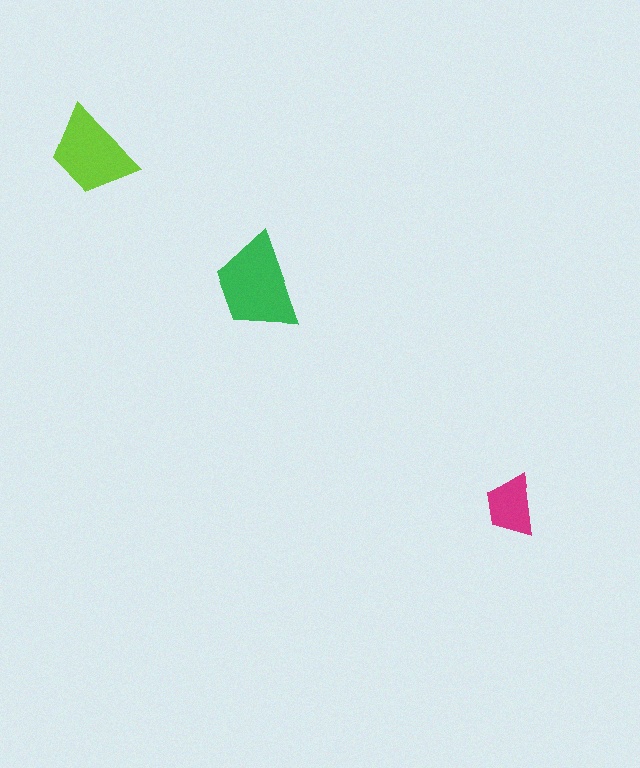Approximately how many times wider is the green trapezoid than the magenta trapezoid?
About 1.5 times wider.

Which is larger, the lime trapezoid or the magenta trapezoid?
The lime one.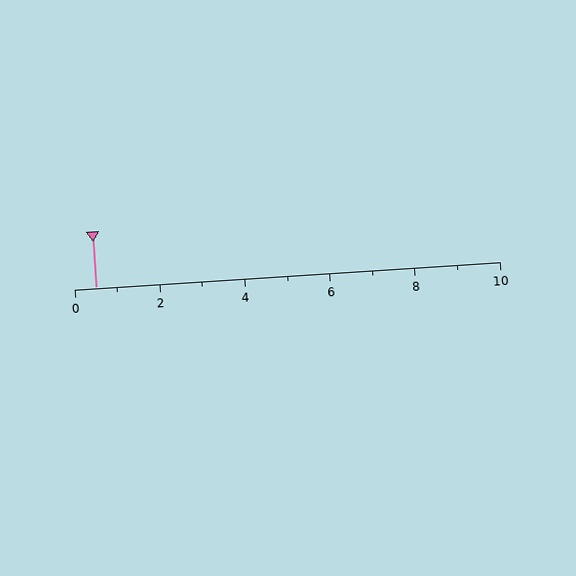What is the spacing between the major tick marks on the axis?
The major ticks are spaced 2 apart.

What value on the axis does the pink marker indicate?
The marker indicates approximately 0.5.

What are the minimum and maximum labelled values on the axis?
The axis runs from 0 to 10.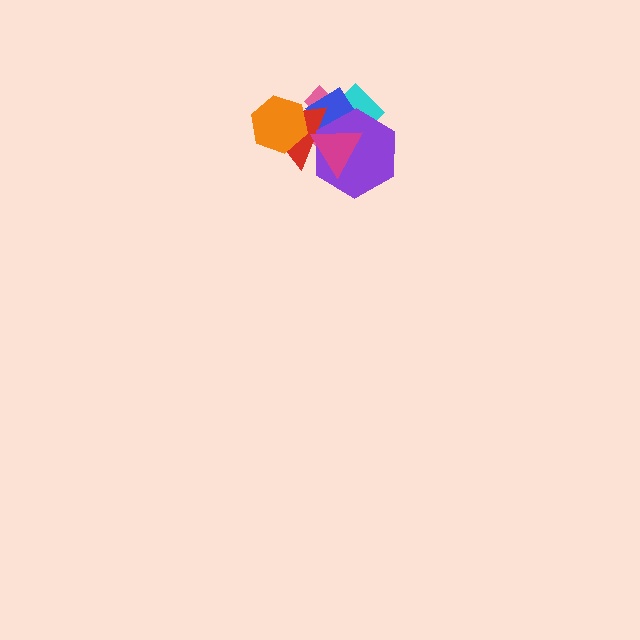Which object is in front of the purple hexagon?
The magenta triangle is in front of the purple hexagon.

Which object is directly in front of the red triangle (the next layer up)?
The purple hexagon is directly in front of the red triangle.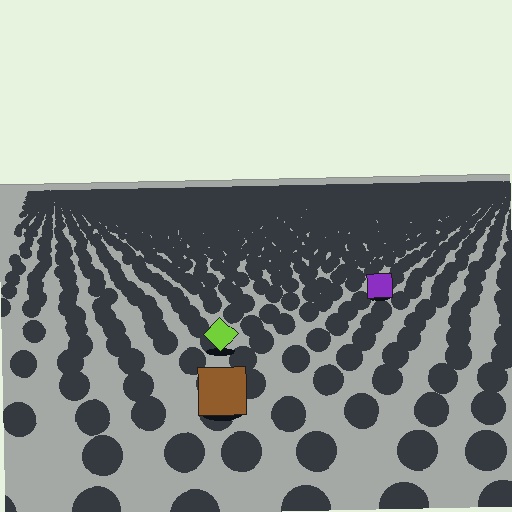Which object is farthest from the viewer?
The purple square is farthest from the viewer. It appears smaller and the ground texture around it is denser.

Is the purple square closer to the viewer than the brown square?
No. The brown square is closer — you can tell from the texture gradient: the ground texture is coarser near it.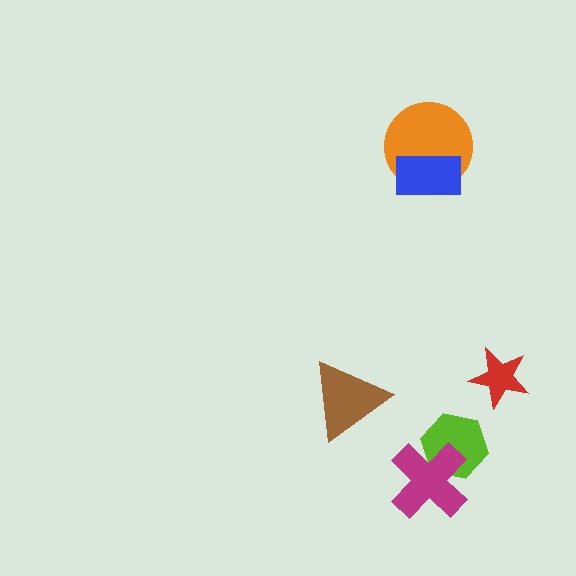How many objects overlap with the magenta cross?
1 object overlaps with the magenta cross.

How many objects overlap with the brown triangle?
0 objects overlap with the brown triangle.